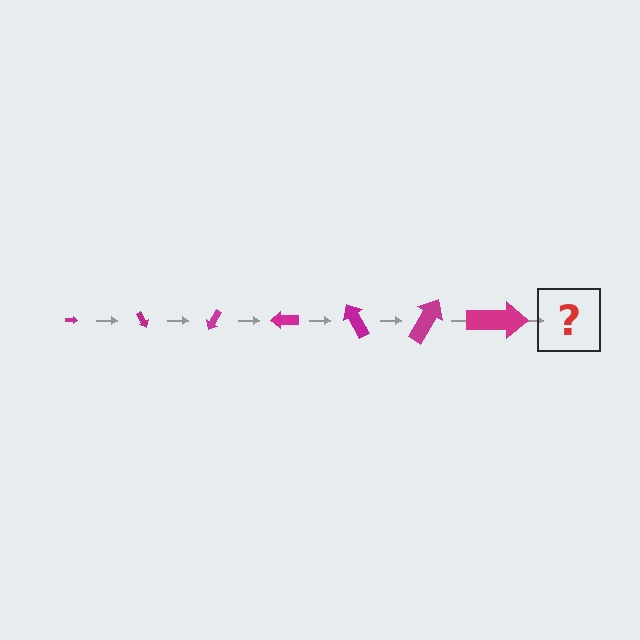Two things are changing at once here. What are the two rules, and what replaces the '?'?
The two rules are that the arrow grows larger each step and it rotates 60 degrees each step. The '?' should be an arrow, larger than the previous one and rotated 420 degrees from the start.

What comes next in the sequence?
The next element should be an arrow, larger than the previous one and rotated 420 degrees from the start.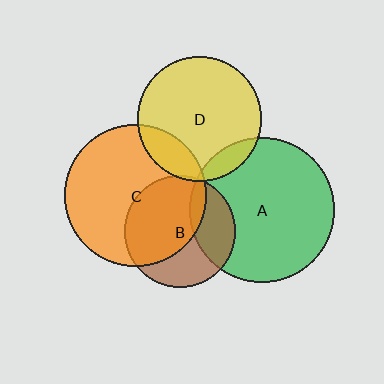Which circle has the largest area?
Circle A (green).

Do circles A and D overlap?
Yes.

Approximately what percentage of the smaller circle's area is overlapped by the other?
Approximately 10%.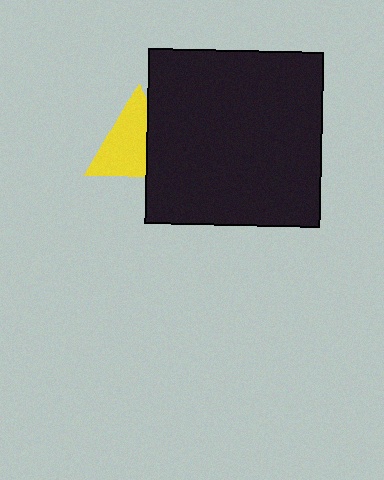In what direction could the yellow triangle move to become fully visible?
The yellow triangle could move left. That would shift it out from behind the black square entirely.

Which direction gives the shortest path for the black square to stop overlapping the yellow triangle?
Moving right gives the shortest separation.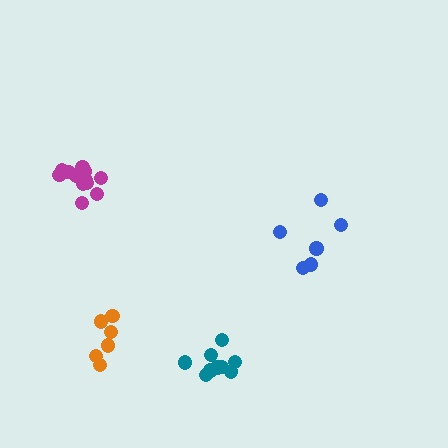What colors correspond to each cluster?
The clusters are colored: teal, magenta, orange, blue.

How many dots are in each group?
Group 1: 9 dots, Group 2: 12 dots, Group 3: 7 dots, Group 4: 6 dots (34 total).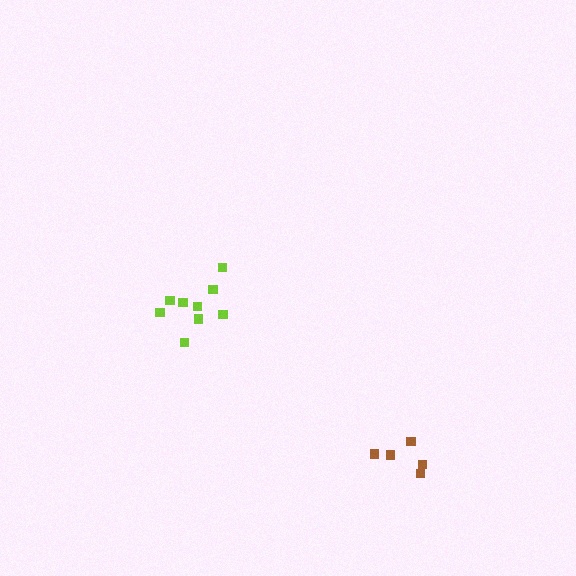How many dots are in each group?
Group 1: 5 dots, Group 2: 10 dots (15 total).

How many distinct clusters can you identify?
There are 2 distinct clusters.